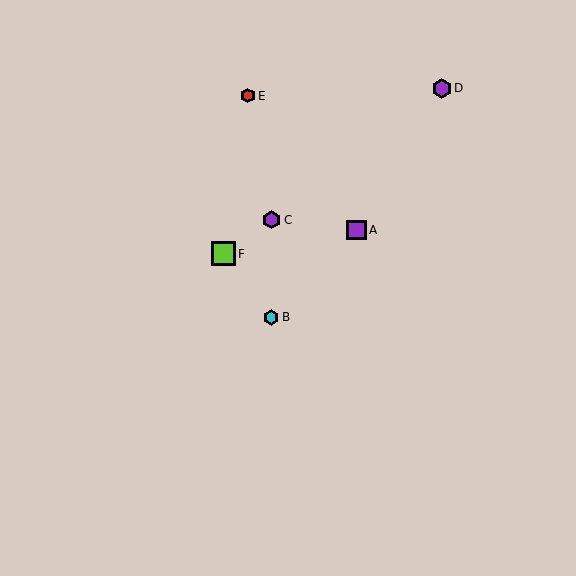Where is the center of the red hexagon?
The center of the red hexagon is at (248, 96).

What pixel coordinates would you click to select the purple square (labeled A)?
Click at (356, 230) to select the purple square A.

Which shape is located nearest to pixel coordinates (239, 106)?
The red hexagon (labeled E) at (248, 96) is nearest to that location.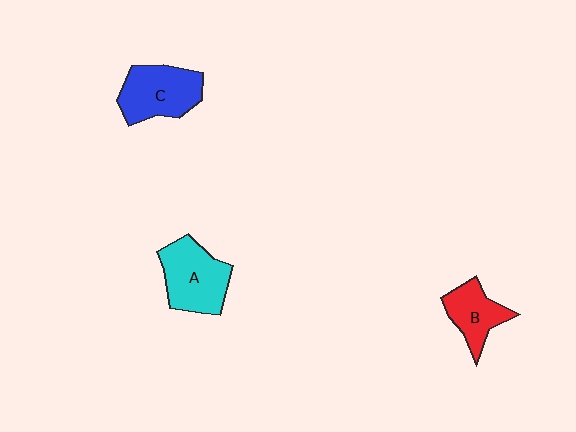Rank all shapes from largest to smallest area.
From largest to smallest: A (cyan), C (blue), B (red).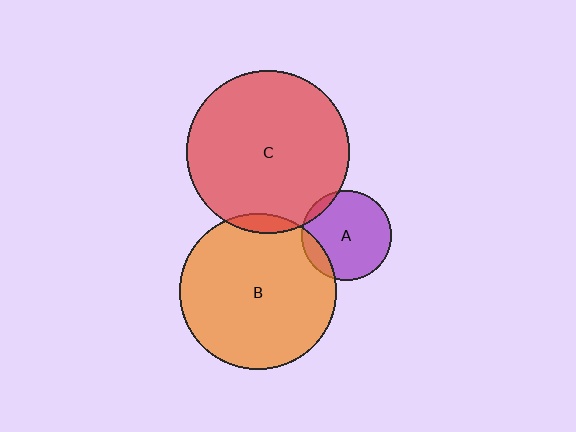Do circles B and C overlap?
Yes.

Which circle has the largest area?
Circle C (red).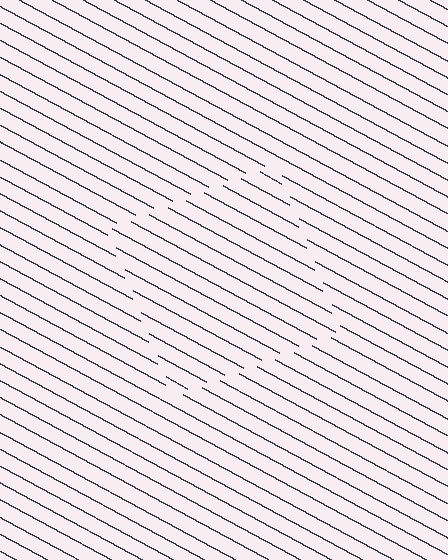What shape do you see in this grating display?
An illusory square. The interior of the shape contains the same grating, shifted by half a period — the contour is defined by the phase discontinuity where line-ends from the inner and outer gratings abut.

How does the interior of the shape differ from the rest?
The interior of the shape contains the same grating, shifted by half a period — the contour is defined by the phase discontinuity where line-ends from the inner and outer gratings abut.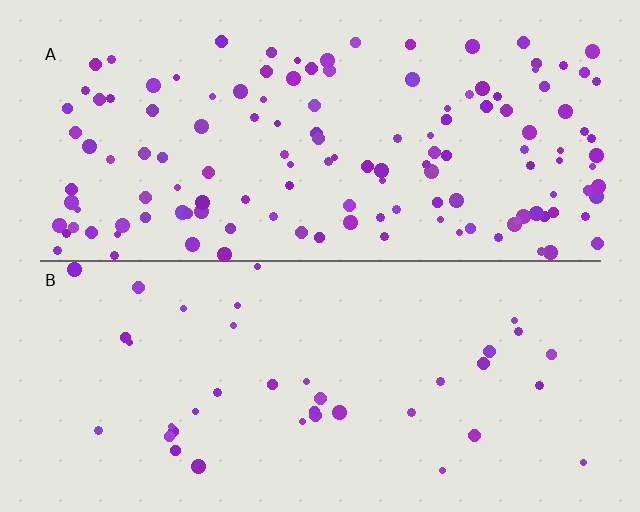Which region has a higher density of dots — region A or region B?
A (the top).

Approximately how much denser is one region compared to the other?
Approximately 3.6× — region A over region B.